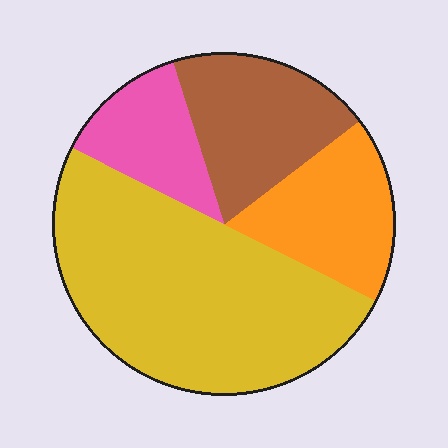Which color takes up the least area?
Pink, at roughly 15%.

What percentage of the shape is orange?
Orange takes up between a sixth and a third of the shape.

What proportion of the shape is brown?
Brown takes up about one fifth (1/5) of the shape.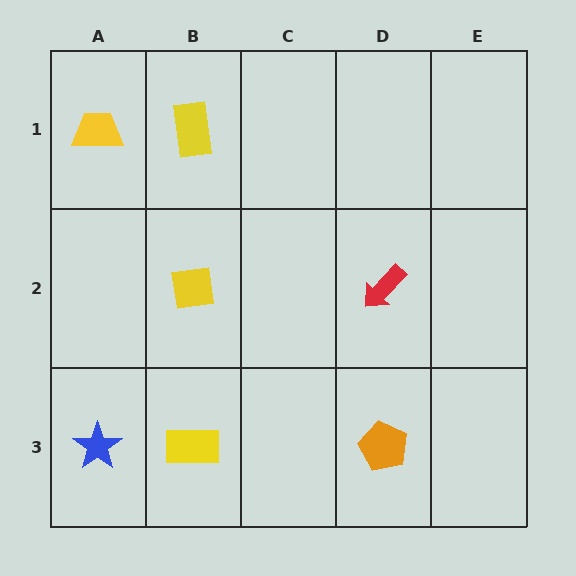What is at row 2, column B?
A yellow square.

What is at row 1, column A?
A yellow trapezoid.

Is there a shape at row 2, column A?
No, that cell is empty.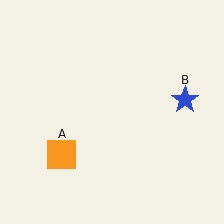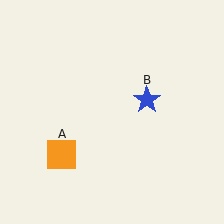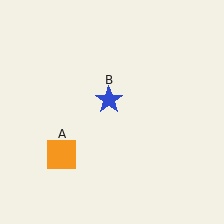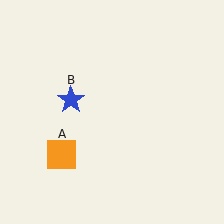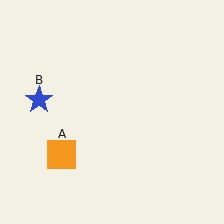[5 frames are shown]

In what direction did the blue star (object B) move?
The blue star (object B) moved left.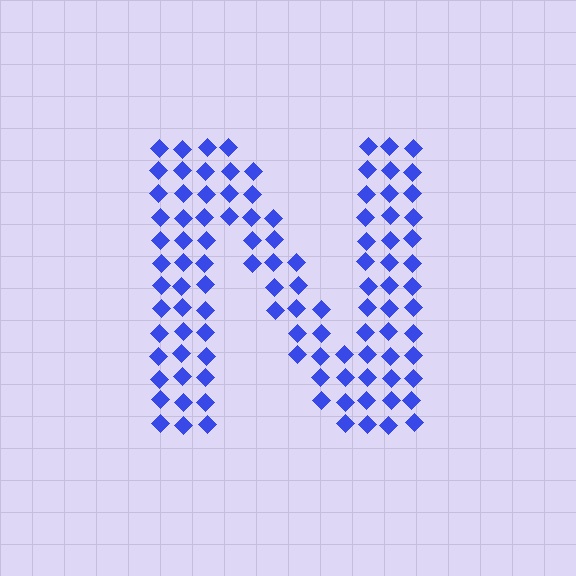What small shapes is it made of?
It is made of small diamonds.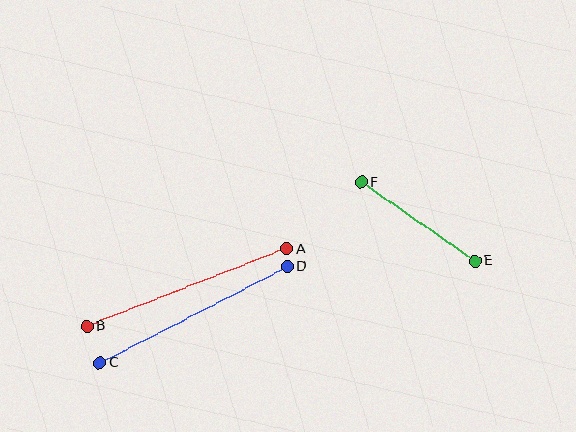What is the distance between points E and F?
The distance is approximately 139 pixels.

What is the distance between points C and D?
The distance is approximately 211 pixels.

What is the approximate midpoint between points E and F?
The midpoint is at approximately (418, 222) pixels.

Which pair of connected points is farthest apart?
Points A and B are farthest apart.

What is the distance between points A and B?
The distance is approximately 215 pixels.